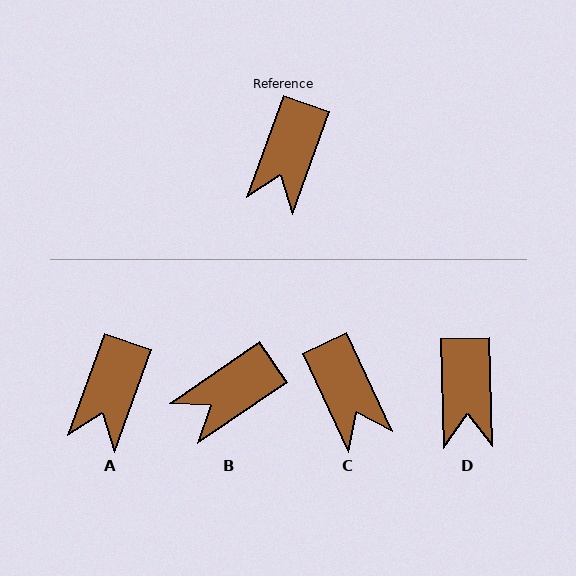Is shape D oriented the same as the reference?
No, it is off by about 22 degrees.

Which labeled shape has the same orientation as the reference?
A.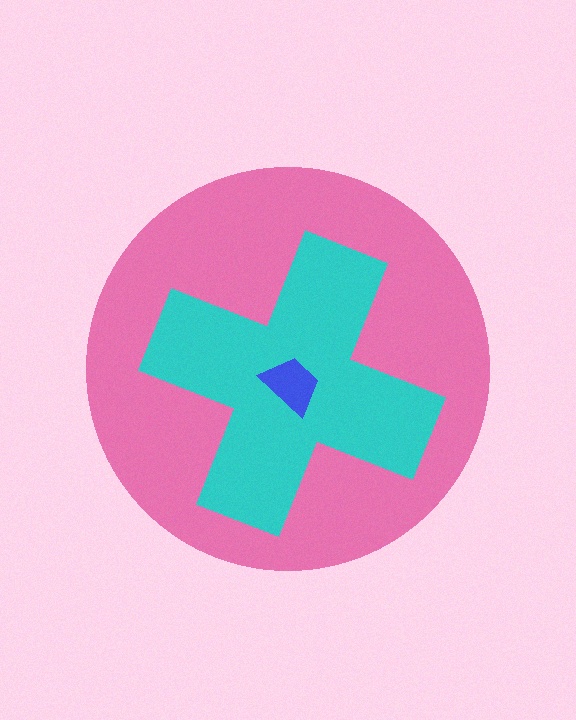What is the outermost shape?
The pink circle.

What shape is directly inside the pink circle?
The cyan cross.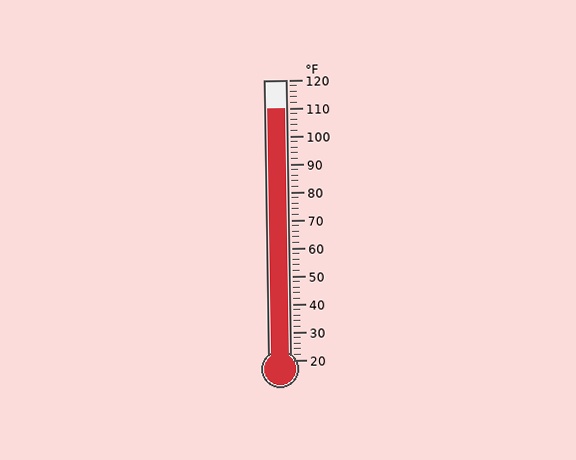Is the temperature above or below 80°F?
The temperature is above 80°F.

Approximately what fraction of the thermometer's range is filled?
The thermometer is filled to approximately 90% of its range.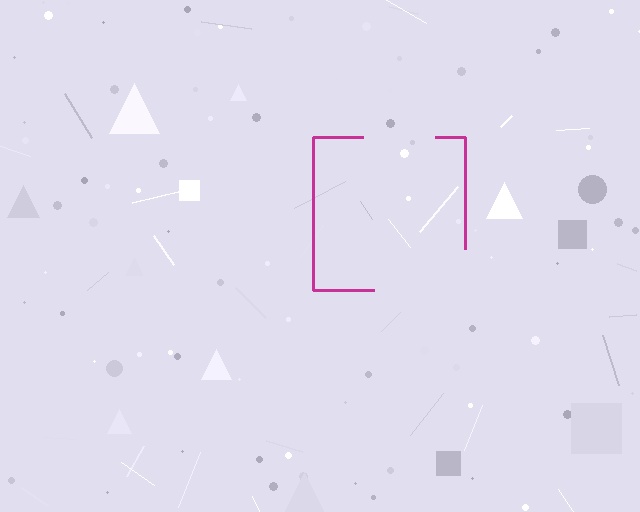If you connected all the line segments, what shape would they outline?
They would outline a square.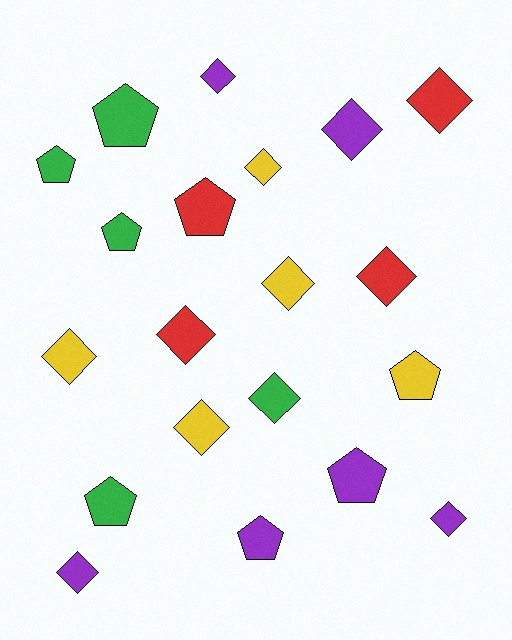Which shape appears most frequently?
Diamond, with 12 objects.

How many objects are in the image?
There are 20 objects.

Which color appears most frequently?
Purple, with 6 objects.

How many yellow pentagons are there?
There is 1 yellow pentagon.